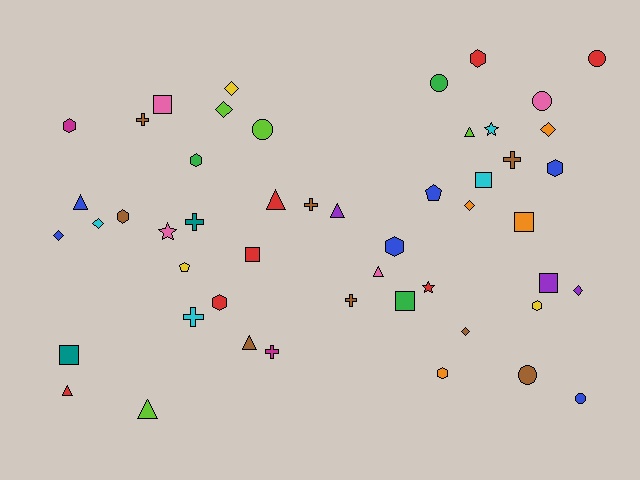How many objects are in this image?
There are 50 objects.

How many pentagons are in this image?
There are 2 pentagons.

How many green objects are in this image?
There are 3 green objects.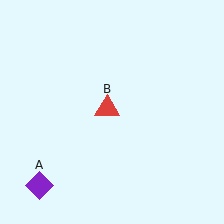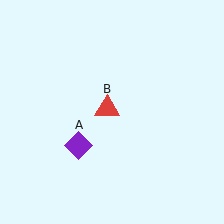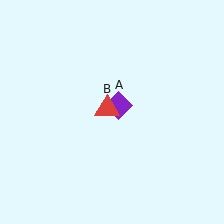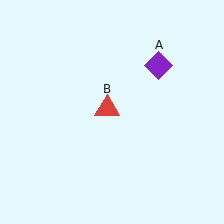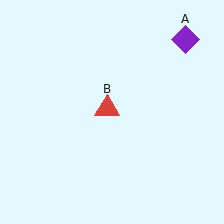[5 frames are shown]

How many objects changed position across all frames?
1 object changed position: purple diamond (object A).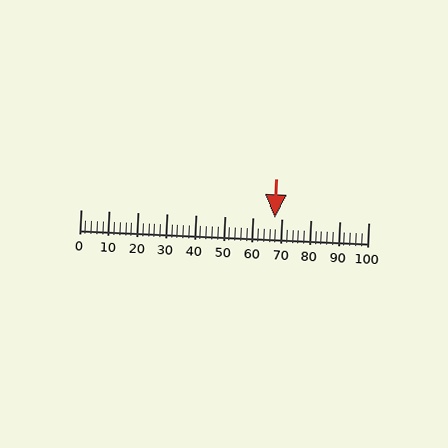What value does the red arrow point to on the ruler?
The red arrow points to approximately 67.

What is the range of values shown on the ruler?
The ruler shows values from 0 to 100.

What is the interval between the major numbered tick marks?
The major tick marks are spaced 10 units apart.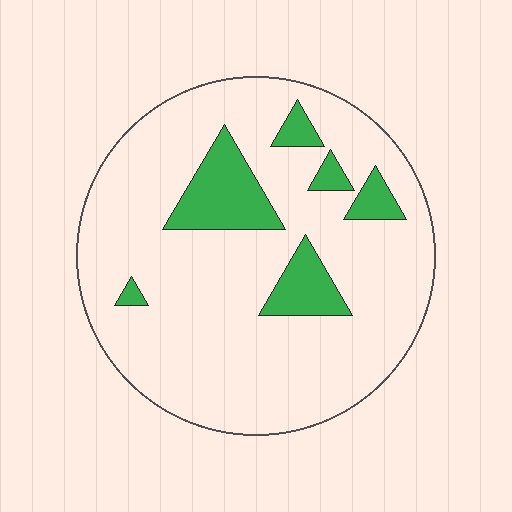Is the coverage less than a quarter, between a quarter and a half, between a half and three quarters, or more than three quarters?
Less than a quarter.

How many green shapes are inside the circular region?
6.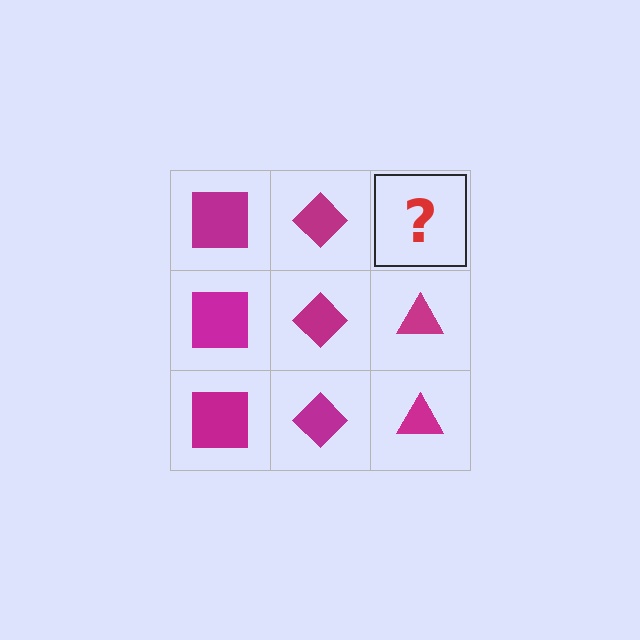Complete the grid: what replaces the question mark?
The question mark should be replaced with a magenta triangle.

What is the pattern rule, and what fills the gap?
The rule is that each column has a consistent shape. The gap should be filled with a magenta triangle.